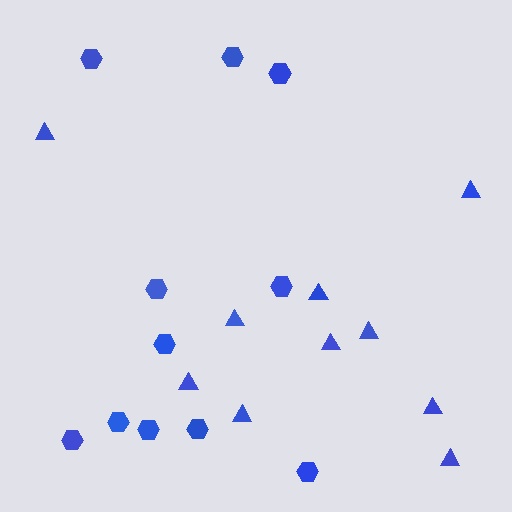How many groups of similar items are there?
There are 2 groups: one group of hexagons (11) and one group of triangles (10).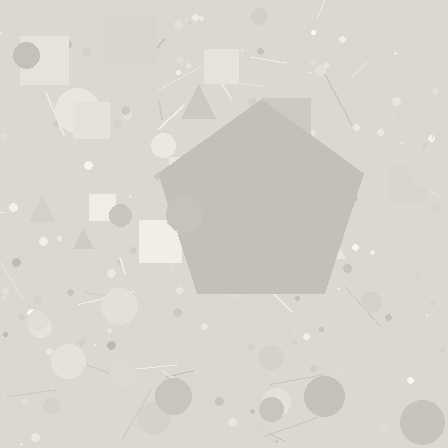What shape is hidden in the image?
A pentagon is hidden in the image.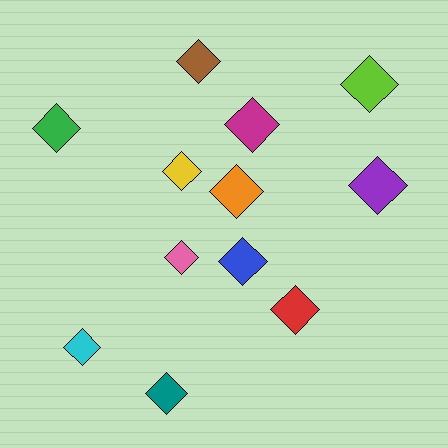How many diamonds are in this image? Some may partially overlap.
There are 12 diamonds.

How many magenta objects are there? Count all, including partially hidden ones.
There is 1 magenta object.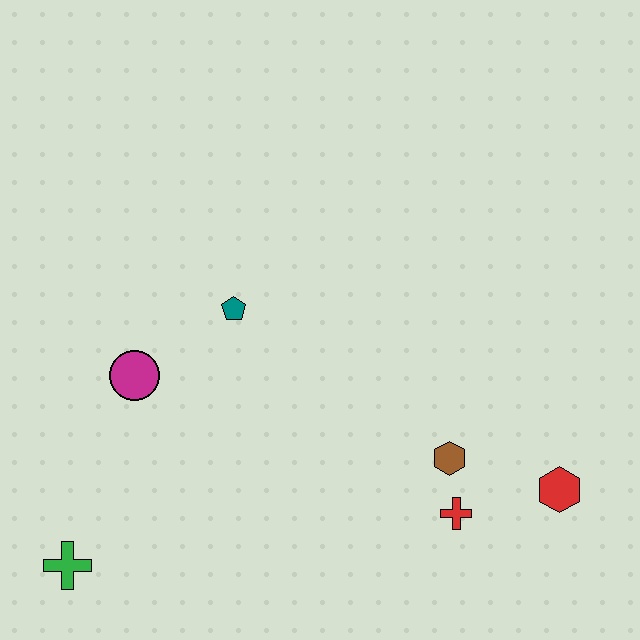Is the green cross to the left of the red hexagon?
Yes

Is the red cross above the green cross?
Yes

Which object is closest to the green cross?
The magenta circle is closest to the green cross.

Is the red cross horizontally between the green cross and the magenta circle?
No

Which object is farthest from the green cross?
The red hexagon is farthest from the green cross.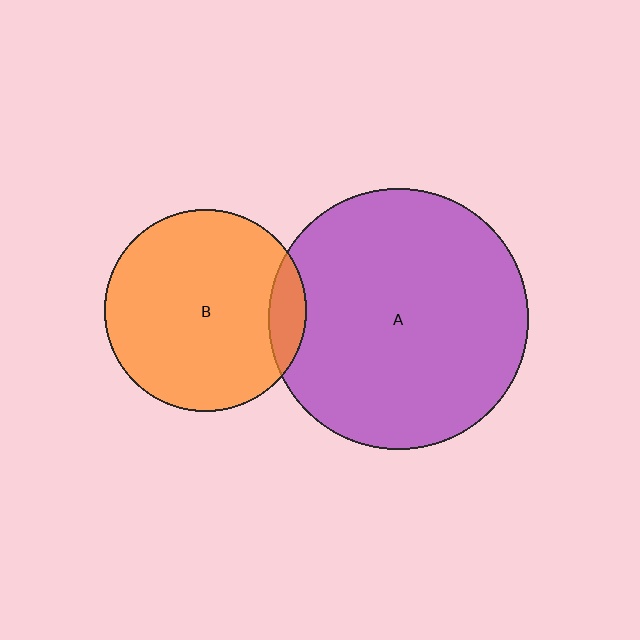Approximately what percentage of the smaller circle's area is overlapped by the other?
Approximately 10%.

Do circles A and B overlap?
Yes.